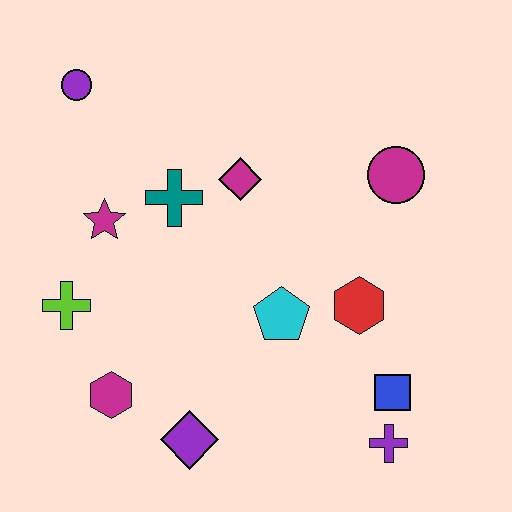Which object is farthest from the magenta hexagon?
The magenta circle is farthest from the magenta hexagon.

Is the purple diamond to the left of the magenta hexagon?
No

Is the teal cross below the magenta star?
No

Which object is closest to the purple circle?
The magenta star is closest to the purple circle.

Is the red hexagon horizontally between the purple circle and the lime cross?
No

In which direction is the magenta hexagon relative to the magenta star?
The magenta hexagon is below the magenta star.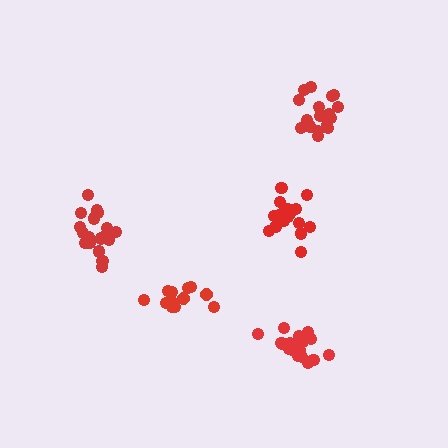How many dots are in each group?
Group 1: 18 dots, Group 2: 19 dots, Group 3: 18 dots, Group 4: 17 dots, Group 5: 13 dots (85 total).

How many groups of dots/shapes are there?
There are 5 groups.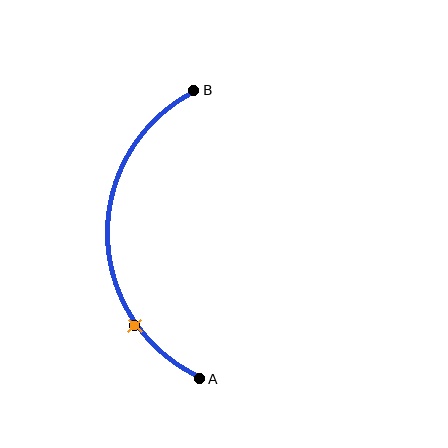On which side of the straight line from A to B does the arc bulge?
The arc bulges to the left of the straight line connecting A and B.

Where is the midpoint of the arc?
The arc midpoint is the point on the curve farthest from the straight line joining A and B. It sits to the left of that line.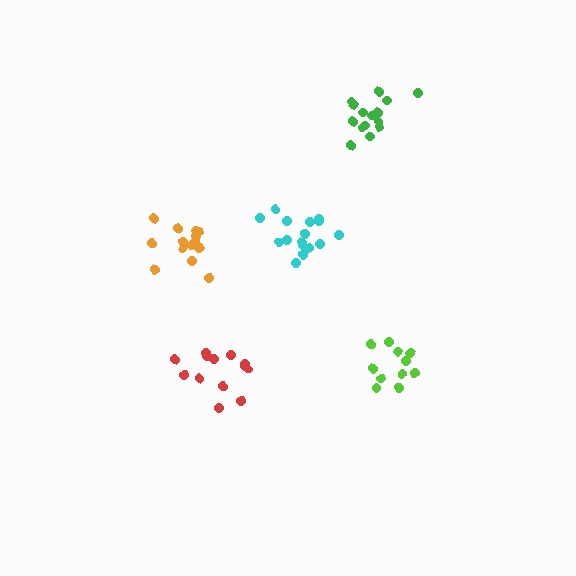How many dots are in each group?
Group 1: 14 dots, Group 2: 16 dots, Group 3: 13 dots, Group 4: 15 dots, Group 5: 11 dots (69 total).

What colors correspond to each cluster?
The clusters are colored: orange, cyan, red, green, lime.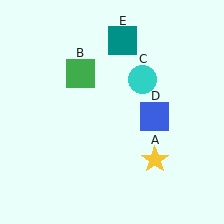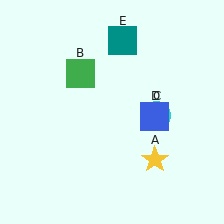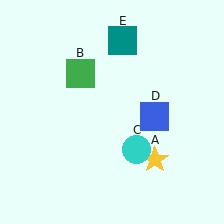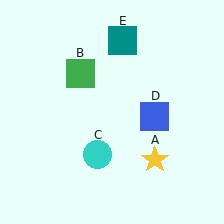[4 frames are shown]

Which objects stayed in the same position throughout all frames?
Yellow star (object A) and green square (object B) and blue square (object D) and teal square (object E) remained stationary.